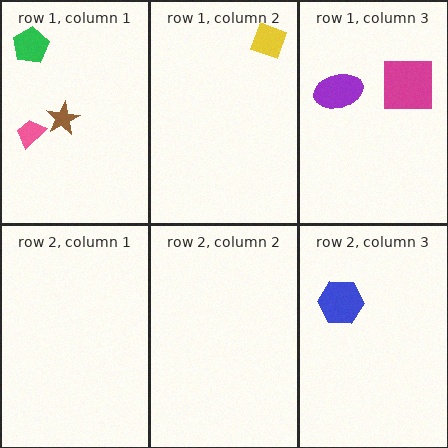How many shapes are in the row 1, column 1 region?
3.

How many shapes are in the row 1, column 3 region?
2.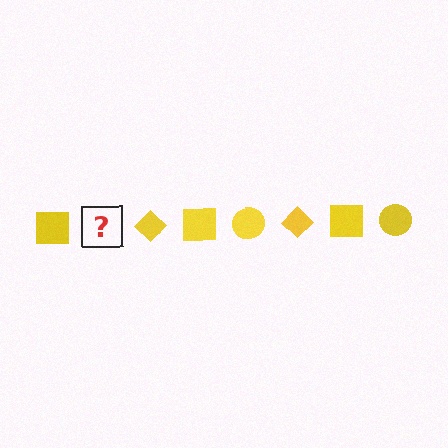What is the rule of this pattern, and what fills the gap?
The rule is that the pattern cycles through square, circle, diamond shapes in yellow. The gap should be filled with a yellow circle.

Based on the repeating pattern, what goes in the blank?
The blank should be a yellow circle.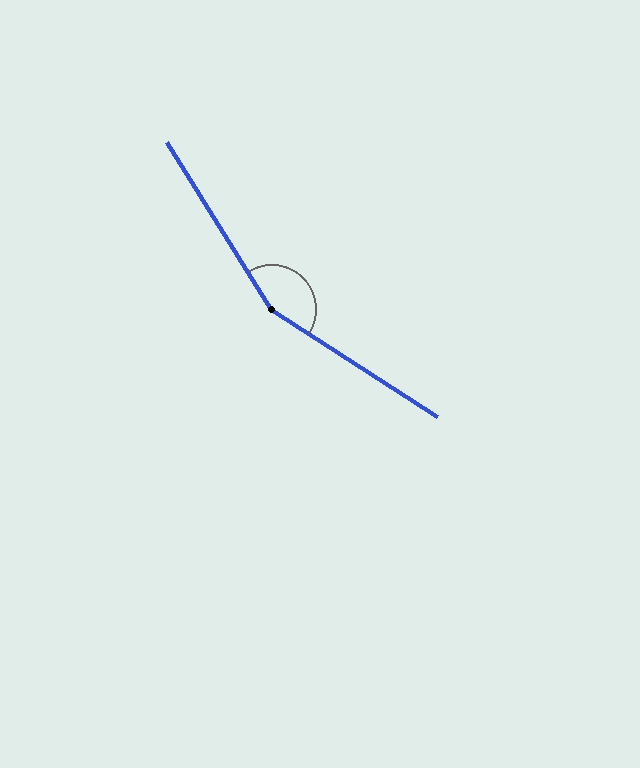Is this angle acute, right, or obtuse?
It is obtuse.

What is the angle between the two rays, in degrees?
Approximately 155 degrees.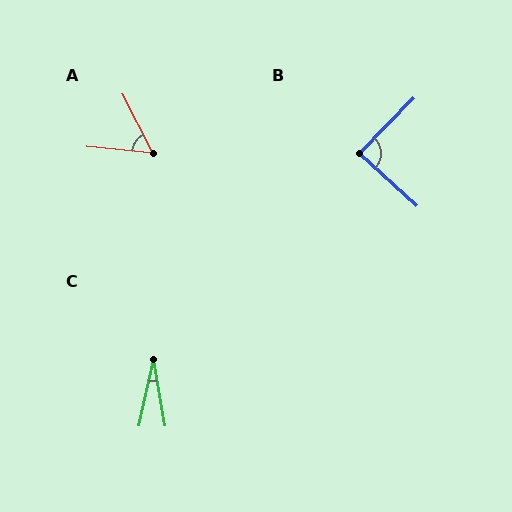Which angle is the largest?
B, at approximately 88 degrees.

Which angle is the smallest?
C, at approximately 22 degrees.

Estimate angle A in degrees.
Approximately 58 degrees.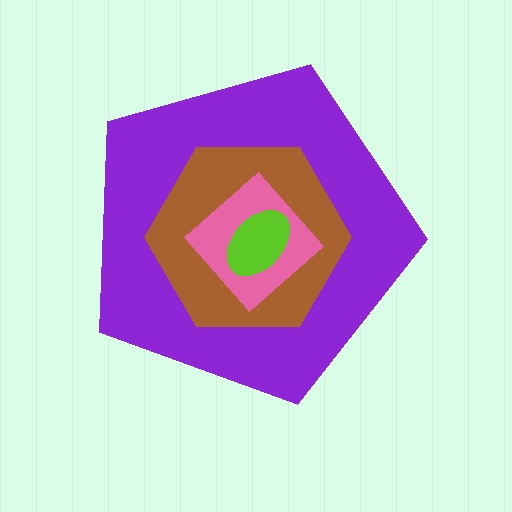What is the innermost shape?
The lime ellipse.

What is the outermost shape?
The purple pentagon.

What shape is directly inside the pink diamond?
The lime ellipse.